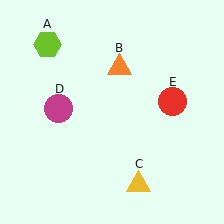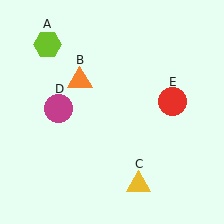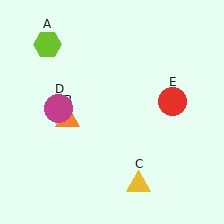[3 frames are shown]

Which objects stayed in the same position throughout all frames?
Lime hexagon (object A) and yellow triangle (object C) and magenta circle (object D) and red circle (object E) remained stationary.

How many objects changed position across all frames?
1 object changed position: orange triangle (object B).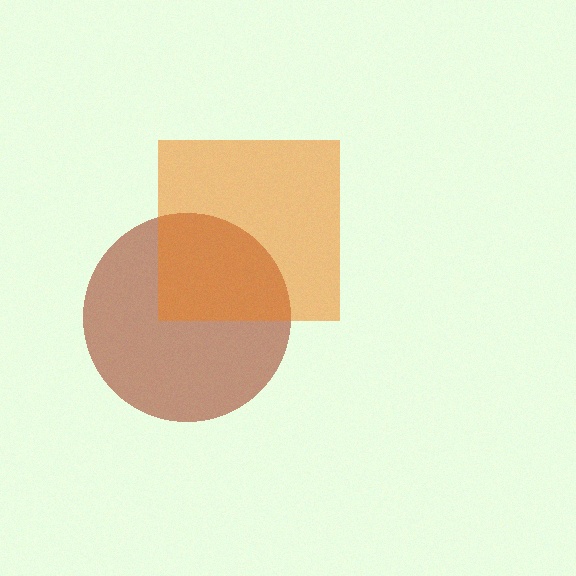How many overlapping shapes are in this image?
There are 2 overlapping shapes in the image.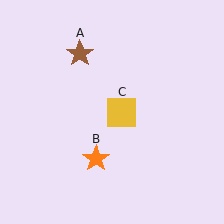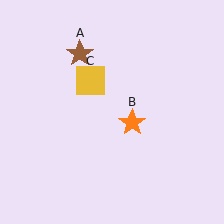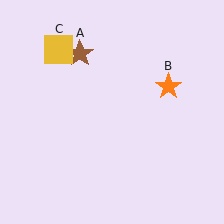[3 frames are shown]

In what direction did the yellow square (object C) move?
The yellow square (object C) moved up and to the left.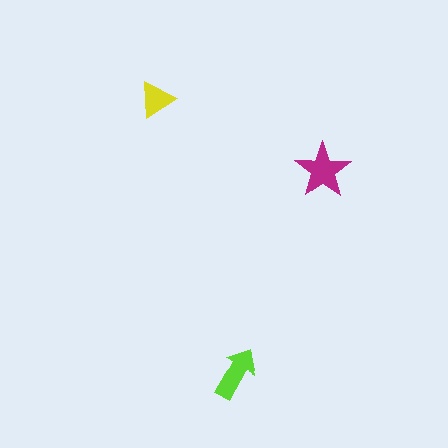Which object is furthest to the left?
The yellow triangle is leftmost.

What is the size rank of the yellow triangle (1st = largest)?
3rd.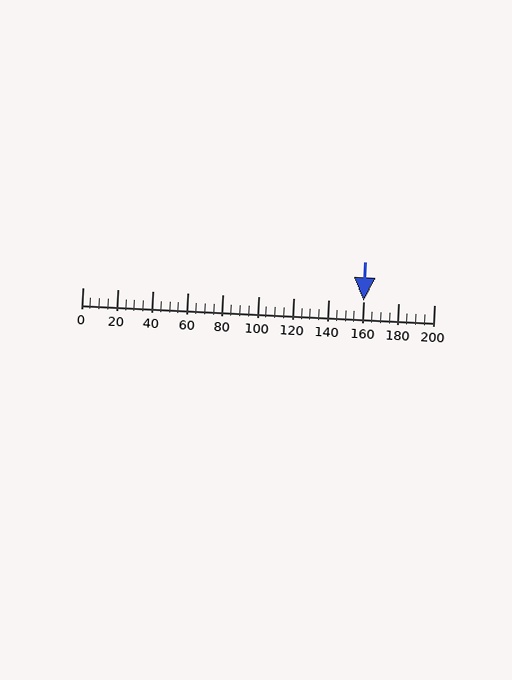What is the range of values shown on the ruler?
The ruler shows values from 0 to 200.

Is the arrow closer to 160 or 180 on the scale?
The arrow is closer to 160.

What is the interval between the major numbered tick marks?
The major tick marks are spaced 20 units apart.